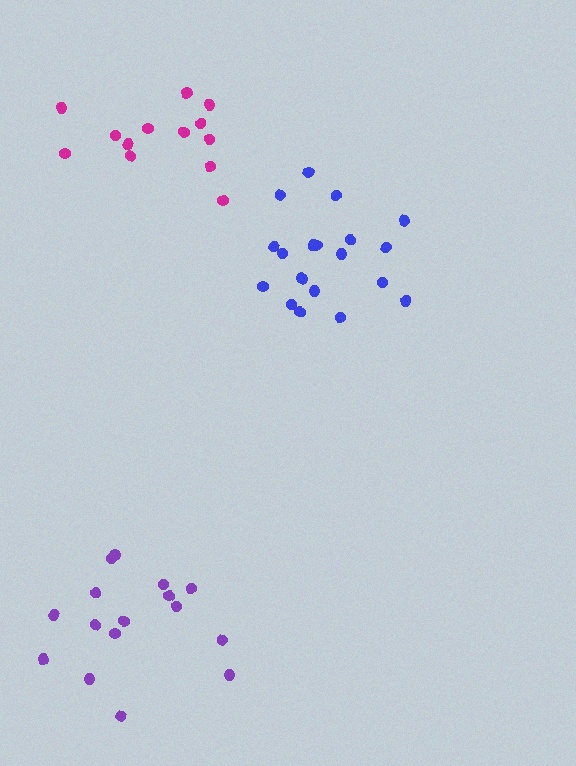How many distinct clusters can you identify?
There are 3 distinct clusters.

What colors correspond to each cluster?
The clusters are colored: purple, blue, magenta.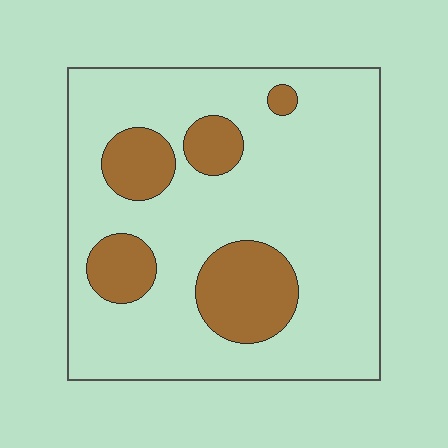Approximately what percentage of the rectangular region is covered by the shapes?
Approximately 20%.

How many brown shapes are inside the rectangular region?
5.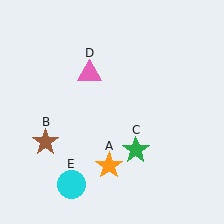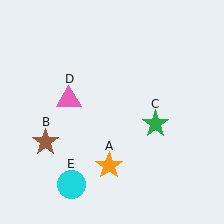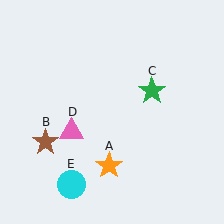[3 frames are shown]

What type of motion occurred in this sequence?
The green star (object C), pink triangle (object D) rotated counterclockwise around the center of the scene.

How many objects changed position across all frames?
2 objects changed position: green star (object C), pink triangle (object D).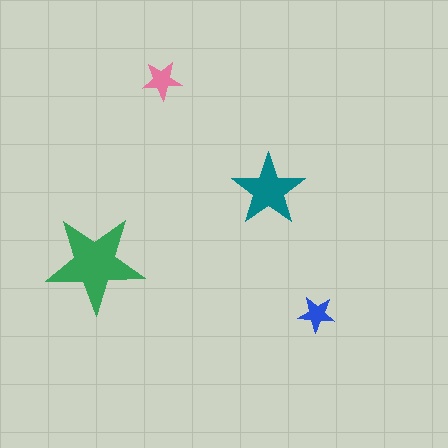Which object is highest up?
The pink star is topmost.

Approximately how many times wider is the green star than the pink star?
About 2.5 times wider.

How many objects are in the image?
There are 4 objects in the image.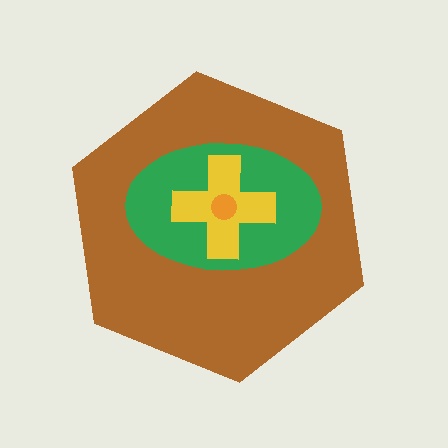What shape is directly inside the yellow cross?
The orange circle.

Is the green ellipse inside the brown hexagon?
Yes.